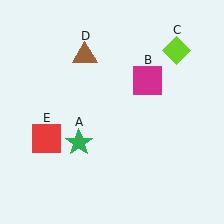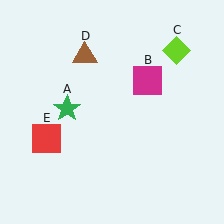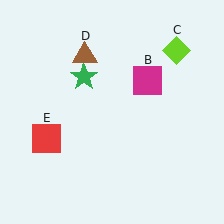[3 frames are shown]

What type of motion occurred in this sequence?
The green star (object A) rotated clockwise around the center of the scene.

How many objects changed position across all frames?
1 object changed position: green star (object A).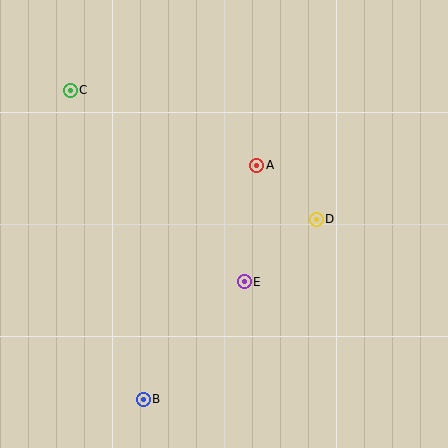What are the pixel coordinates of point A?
Point A is at (257, 165).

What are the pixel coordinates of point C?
Point C is at (70, 90).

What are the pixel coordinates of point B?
Point B is at (143, 399).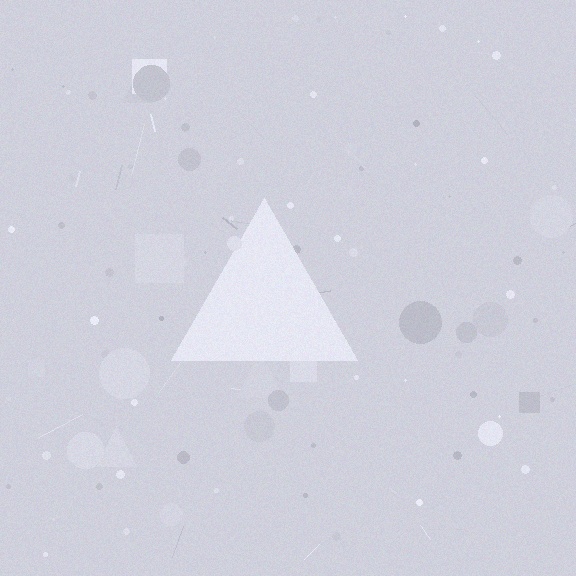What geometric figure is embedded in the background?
A triangle is embedded in the background.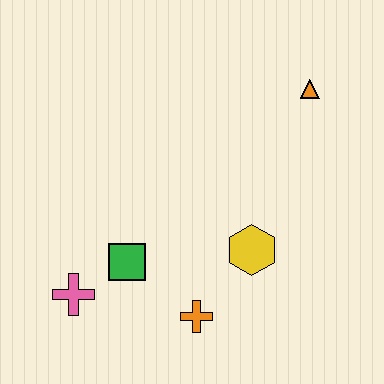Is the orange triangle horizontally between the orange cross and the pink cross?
No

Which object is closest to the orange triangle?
The yellow hexagon is closest to the orange triangle.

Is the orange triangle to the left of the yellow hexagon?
No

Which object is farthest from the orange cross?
The orange triangle is farthest from the orange cross.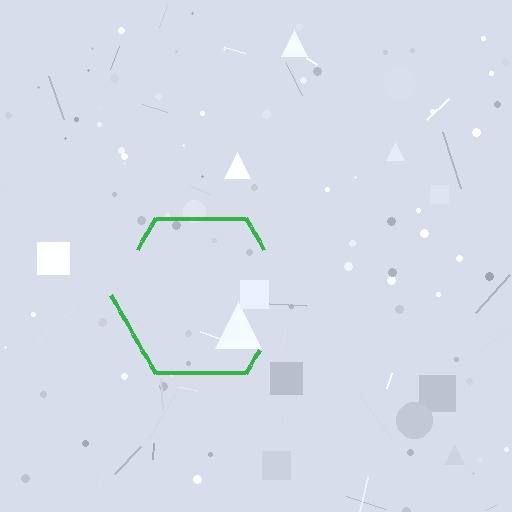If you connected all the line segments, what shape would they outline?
They would outline a hexagon.